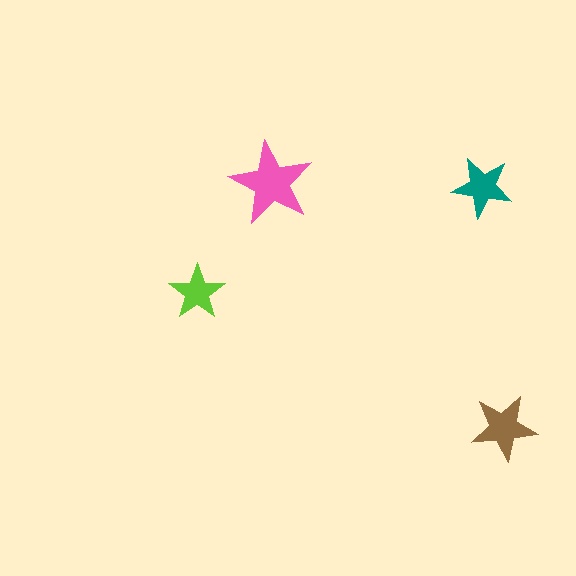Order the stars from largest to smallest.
the pink one, the brown one, the teal one, the lime one.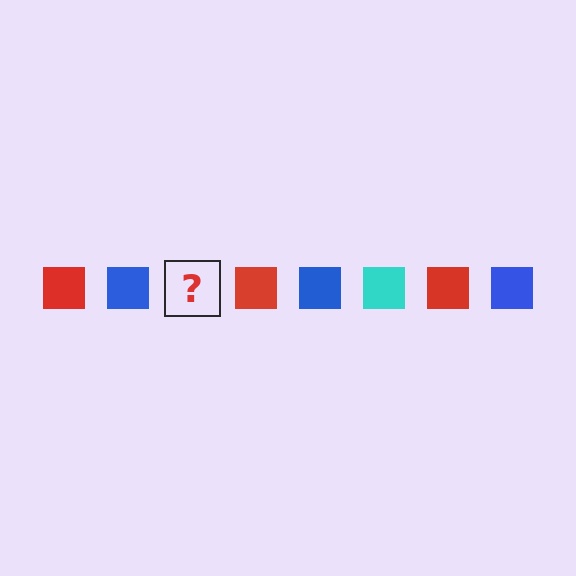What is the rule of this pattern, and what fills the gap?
The rule is that the pattern cycles through red, blue, cyan squares. The gap should be filled with a cyan square.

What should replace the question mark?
The question mark should be replaced with a cyan square.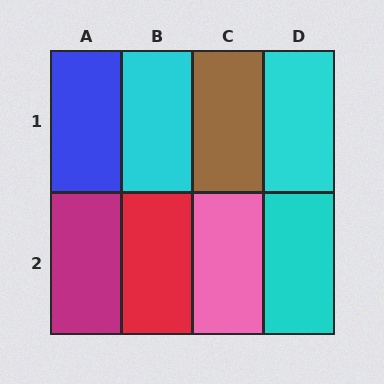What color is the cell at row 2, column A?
Magenta.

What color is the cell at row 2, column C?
Pink.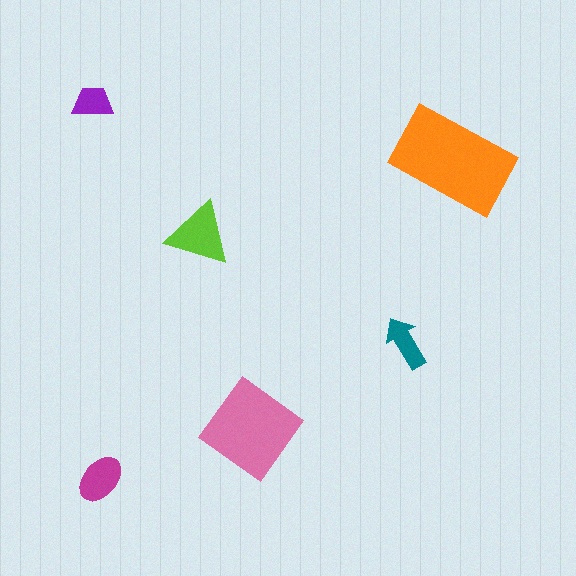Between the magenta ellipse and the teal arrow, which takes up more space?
The magenta ellipse.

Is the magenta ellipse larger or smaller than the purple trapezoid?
Larger.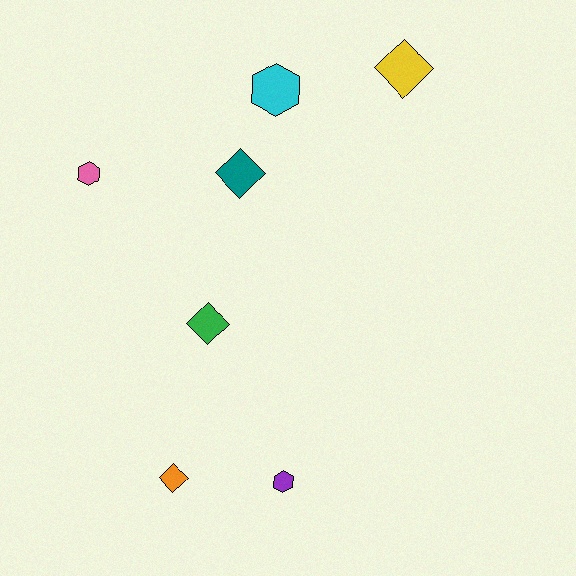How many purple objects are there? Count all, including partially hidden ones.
There is 1 purple object.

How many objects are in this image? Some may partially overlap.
There are 7 objects.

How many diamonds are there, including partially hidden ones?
There are 4 diamonds.